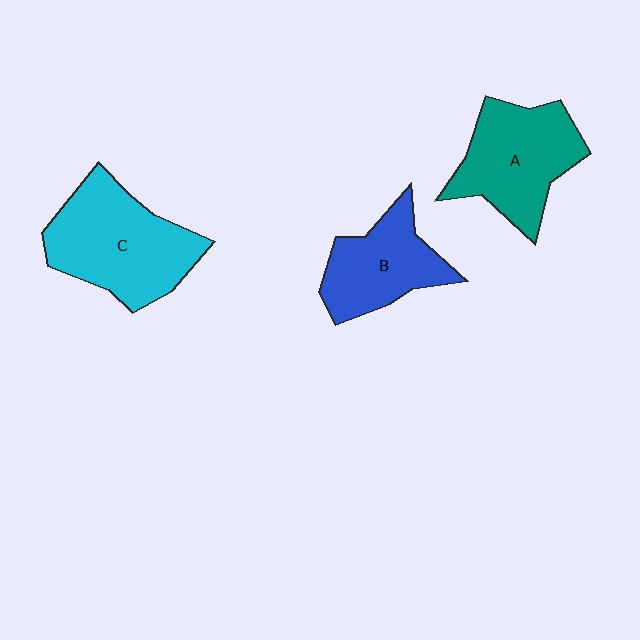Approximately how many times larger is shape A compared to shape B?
Approximately 1.2 times.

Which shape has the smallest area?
Shape B (blue).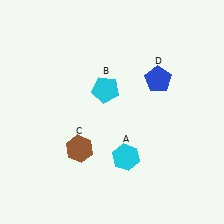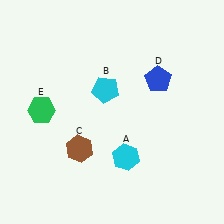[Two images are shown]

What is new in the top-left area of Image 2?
A green hexagon (E) was added in the top-left area of Image 2.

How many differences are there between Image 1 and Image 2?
There is 1 difference between the two images.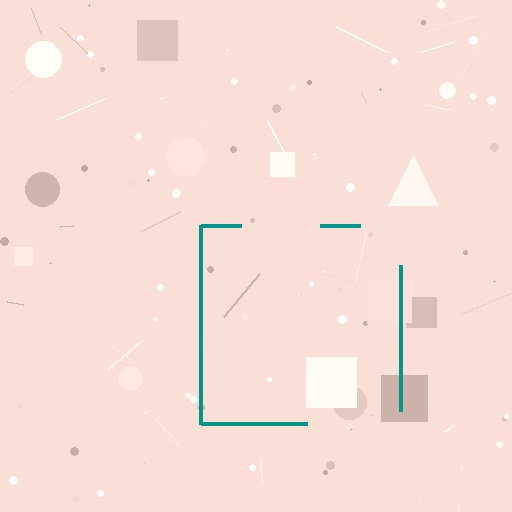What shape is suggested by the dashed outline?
The dashed outline suggests a square.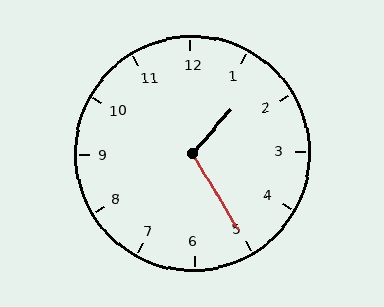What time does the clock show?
1:25.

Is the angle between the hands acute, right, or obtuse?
It is obtuse.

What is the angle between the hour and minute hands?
Approximately 108 degrees.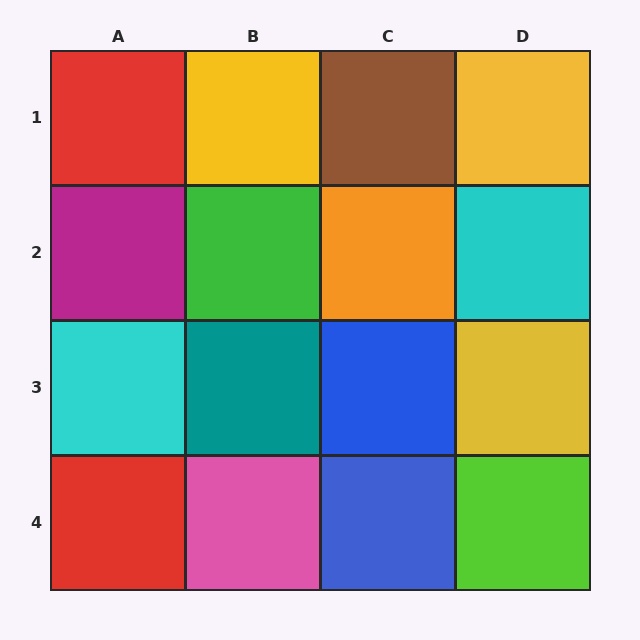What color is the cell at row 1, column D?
Yellow.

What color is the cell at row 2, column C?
Orange.